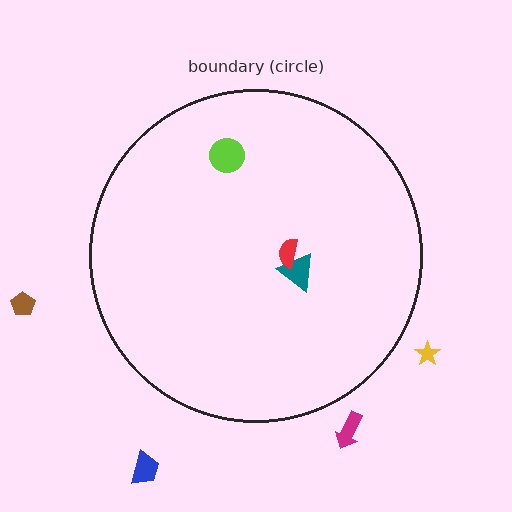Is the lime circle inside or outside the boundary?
Inside.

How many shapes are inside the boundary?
3 inside, 4 outside.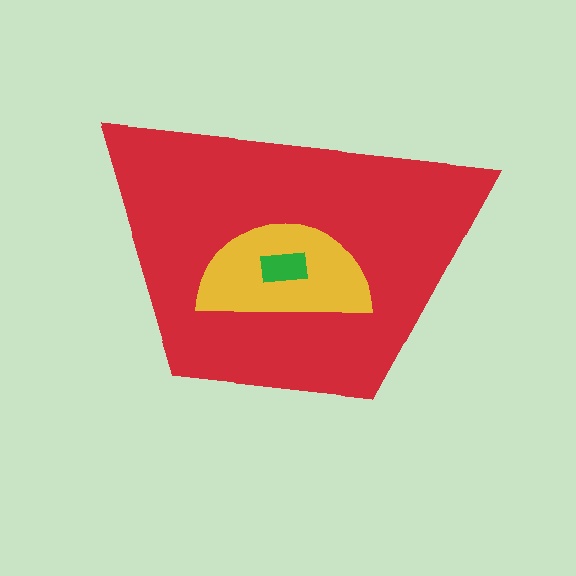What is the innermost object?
The green rectangle.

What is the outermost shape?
The red trapezoid.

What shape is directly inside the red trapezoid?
The yellow semicircle.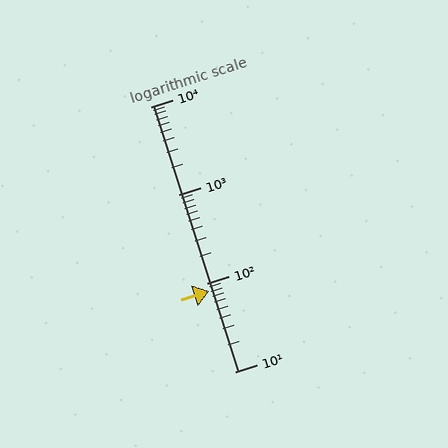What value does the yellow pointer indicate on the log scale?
The pointer indicates approximately 82.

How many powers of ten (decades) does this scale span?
The scale spans 3 decades, from 10 to 10000.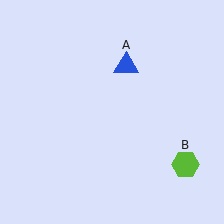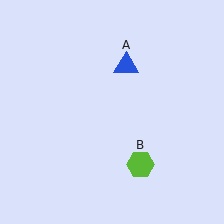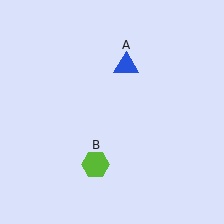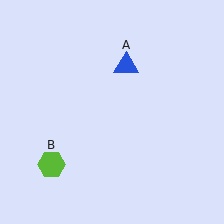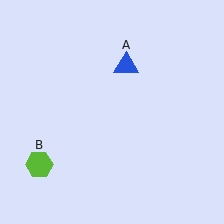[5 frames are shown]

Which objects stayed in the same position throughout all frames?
Blue triangle (object A) remained stationary.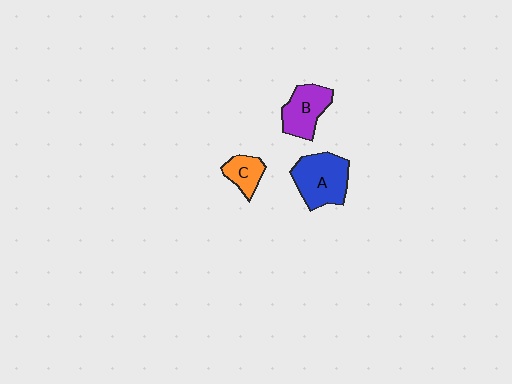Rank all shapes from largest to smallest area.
From largest to smallest: A (blue), B (purple), C (orange).